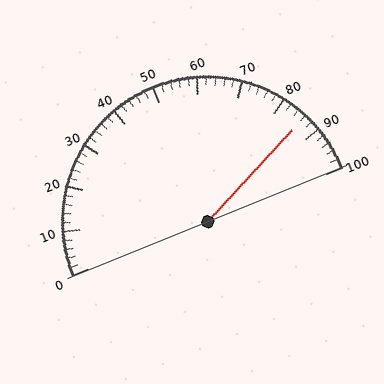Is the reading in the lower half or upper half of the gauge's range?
The reading is in the upper half of the range (0 to 100).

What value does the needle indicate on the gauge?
The needle indicates approximately 86.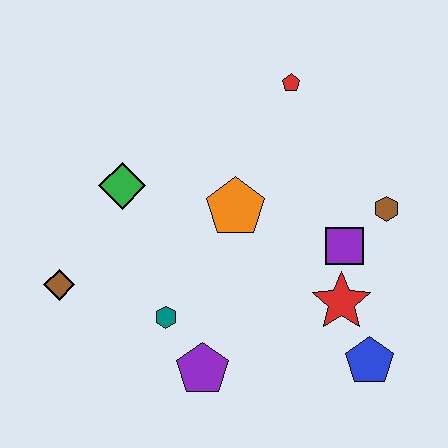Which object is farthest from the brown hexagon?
The brown diamond is farthest from the brown hexagon.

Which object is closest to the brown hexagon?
The purple square is closest to the brown hexagon.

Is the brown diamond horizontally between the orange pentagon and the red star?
No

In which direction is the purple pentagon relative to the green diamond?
The purple pentagon is below the green diamond.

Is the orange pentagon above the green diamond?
No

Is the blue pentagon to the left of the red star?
No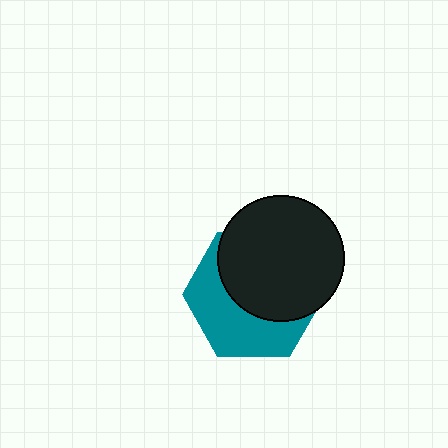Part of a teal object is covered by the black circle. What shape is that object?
It is a hexagon.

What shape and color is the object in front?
The object in front is a black circle.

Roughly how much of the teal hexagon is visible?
About half of it is visible (roughly 45%).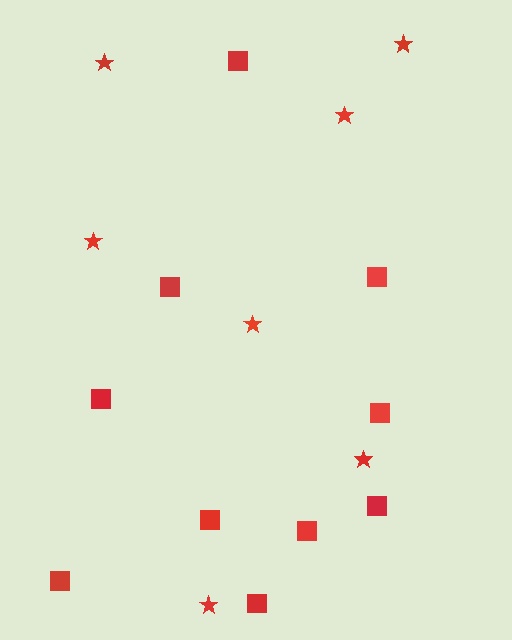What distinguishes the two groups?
There are 2 groups: one group of squares (10) and one group of stars (7).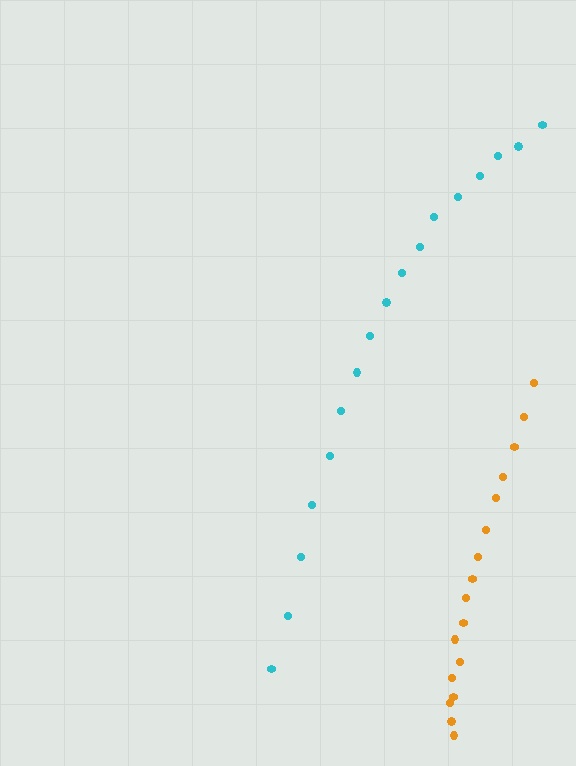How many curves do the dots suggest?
There are 2 distinct paths.